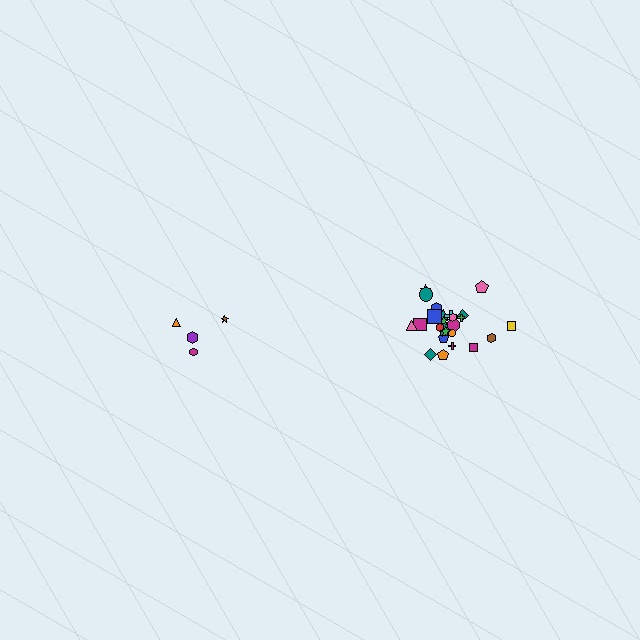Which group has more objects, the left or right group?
The right group.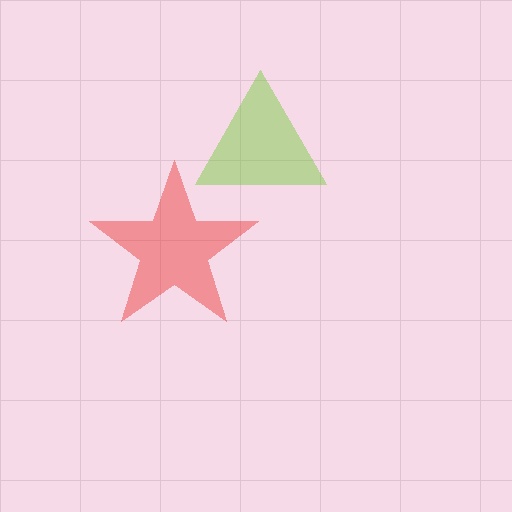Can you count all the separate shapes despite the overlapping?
Yes, there are 2 separate shapes.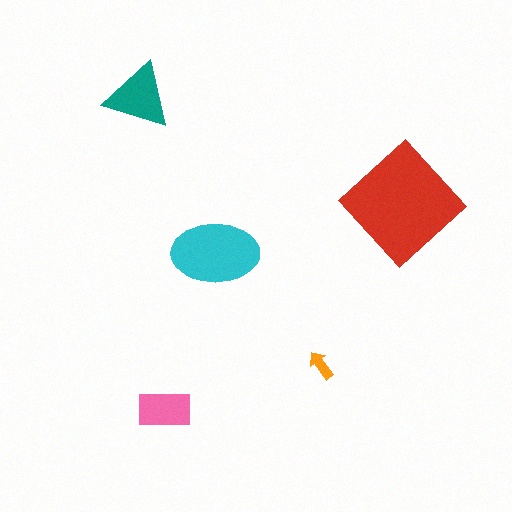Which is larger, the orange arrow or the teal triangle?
The teal triangle.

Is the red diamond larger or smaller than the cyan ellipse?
Larger.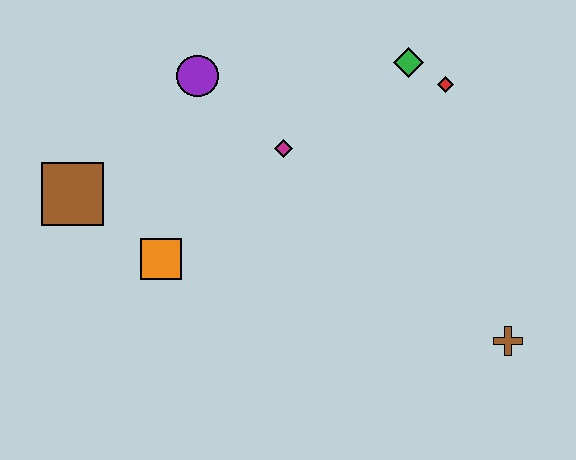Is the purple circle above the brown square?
Yes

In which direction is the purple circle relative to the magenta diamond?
The purple circle is to the left of the magenta diamond.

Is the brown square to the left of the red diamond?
Yes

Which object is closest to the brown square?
The orange square is closest to the brown square.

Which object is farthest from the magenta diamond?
The brown cross is farthest from the magenta diamond.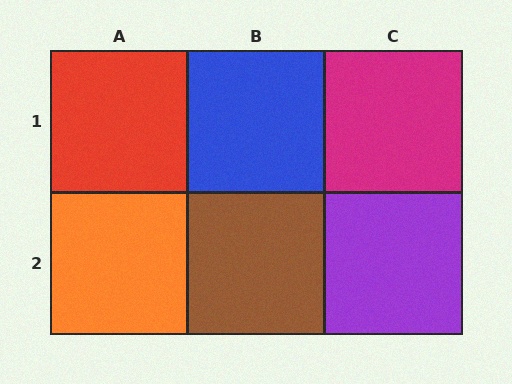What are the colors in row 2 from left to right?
Orange, brown, purple.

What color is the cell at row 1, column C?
Magenta.